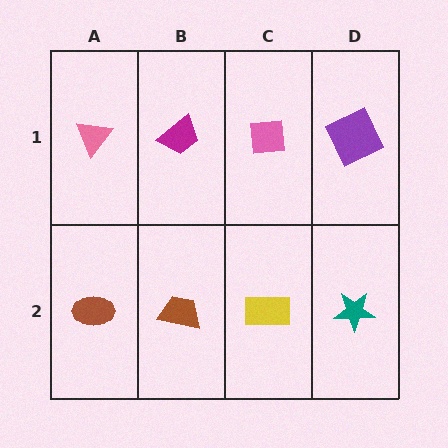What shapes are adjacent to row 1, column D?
A teal star (row 2, column D), a pink square (row 1, column C).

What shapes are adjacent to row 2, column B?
A magenta trapezoid (row 1, column B), a brown ellipse (row 2, column A), a yellow rectangle (row 2, column C).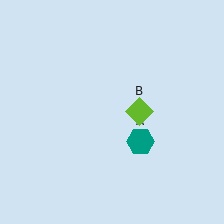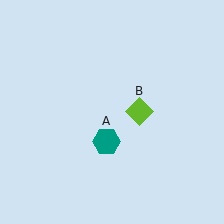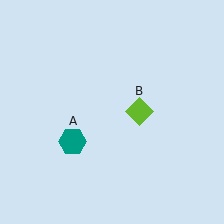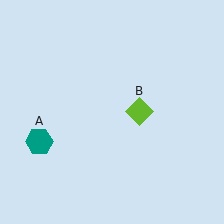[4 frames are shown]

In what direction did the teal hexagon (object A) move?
The teal hexagon (object A) moved left.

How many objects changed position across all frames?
1 object changed position: teal hexagon (object A).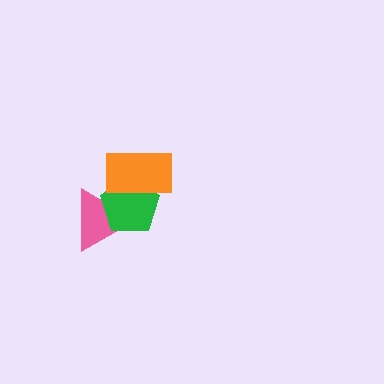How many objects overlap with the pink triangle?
2 objects overlap with the pink triangle.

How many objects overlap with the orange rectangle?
2 objects overlap with the orange rectangle.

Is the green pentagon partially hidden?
Yes, it is partially covered by another shape.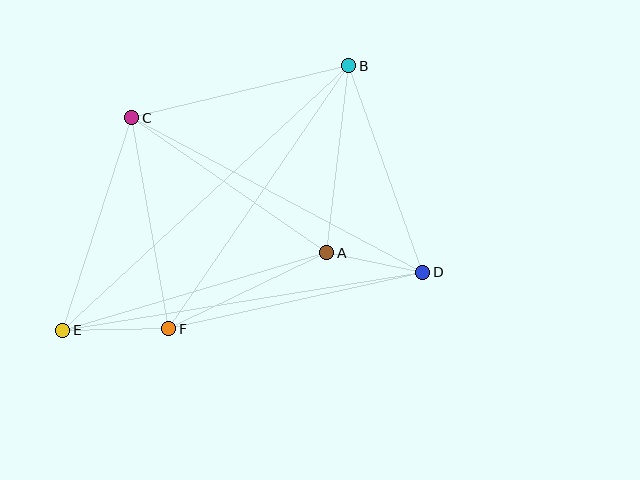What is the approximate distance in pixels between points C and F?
The distance between C and F is approximately 214 pixels.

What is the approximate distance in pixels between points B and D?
The distance between B and D is approximately 219 pixels.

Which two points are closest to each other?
Points A and D are closest to each other.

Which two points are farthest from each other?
Points B and E are farthest from each other.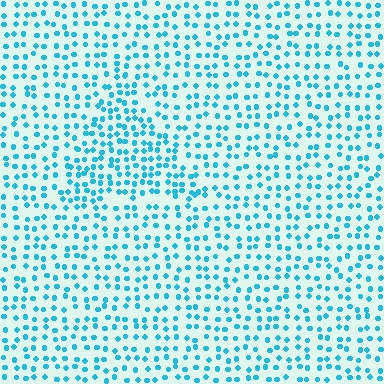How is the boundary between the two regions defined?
The boundary is defined by a change in element density (approximately 1.5x ratio). All elements are the same color, size, and shape.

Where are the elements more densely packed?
The elements are more densely packed inside the triangle boundary.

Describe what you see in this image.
The image contains small cyan elements arranged at two different densities. A triangle-shaped region is visible where the elements are more densely packed than the surrounding area.